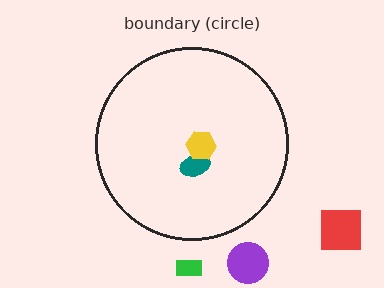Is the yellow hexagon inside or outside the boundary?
Inside.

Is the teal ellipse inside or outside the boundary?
Inside.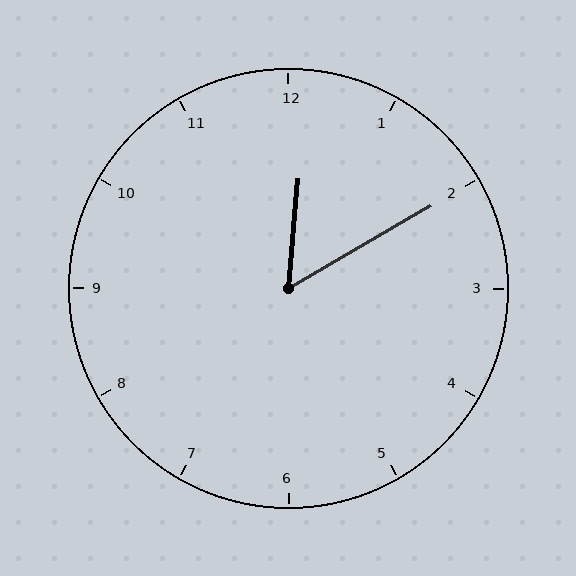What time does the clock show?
12:10.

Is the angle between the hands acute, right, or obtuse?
It is acute.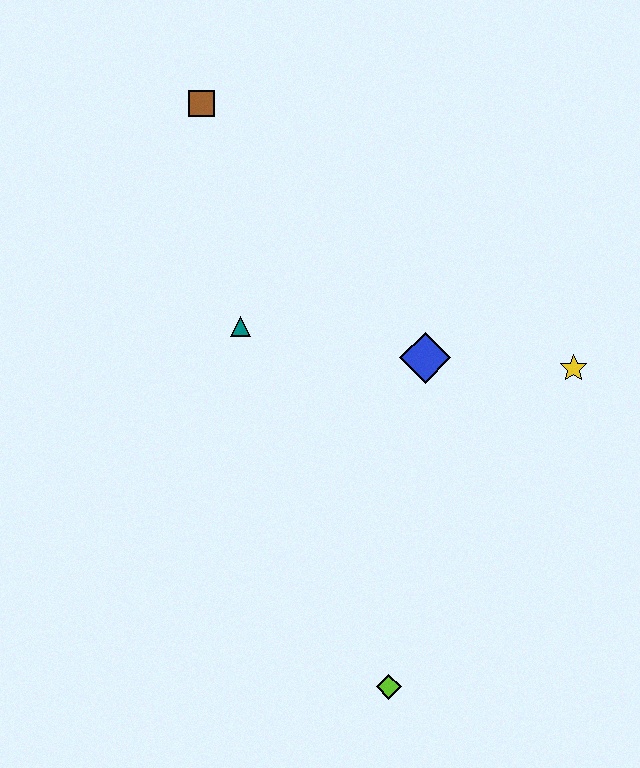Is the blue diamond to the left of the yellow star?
Yes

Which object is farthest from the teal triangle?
The lime diamond is farthest from the teal triangle.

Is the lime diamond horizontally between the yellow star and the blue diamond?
No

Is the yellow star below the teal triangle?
Yes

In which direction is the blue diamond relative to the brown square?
The blue diamond is below the brown square.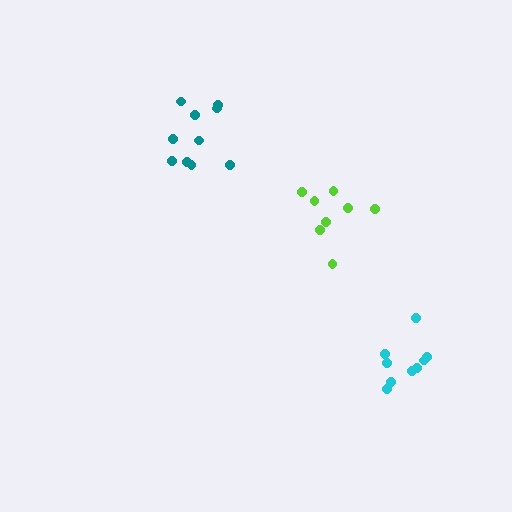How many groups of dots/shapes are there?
There are 3 groups.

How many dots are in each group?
Group 1: 10 dots, Group 2: 9 dots, Group 3: 9 dots (28 total).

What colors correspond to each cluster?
The clusters are colored: teal, cyan, lime.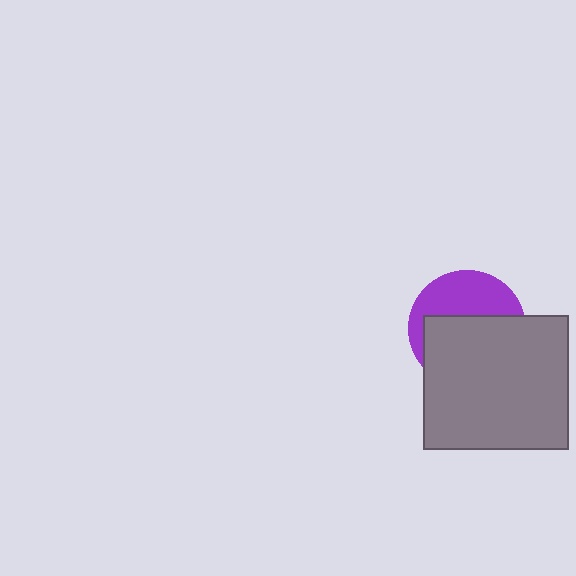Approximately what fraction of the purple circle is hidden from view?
Roughly 58% of the purple circle is hidden behind the gray rectangle.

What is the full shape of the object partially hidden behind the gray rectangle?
The partially hidden object is a purple circle.